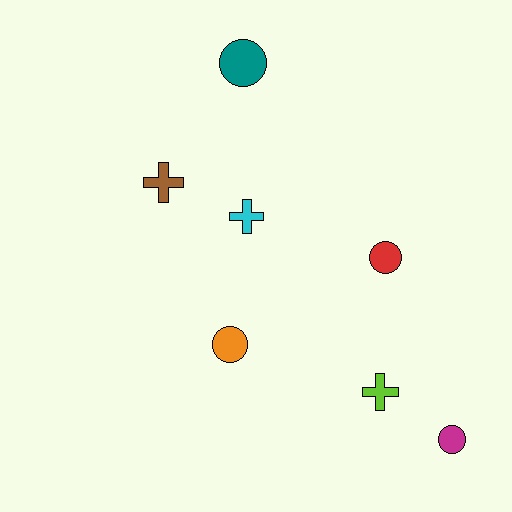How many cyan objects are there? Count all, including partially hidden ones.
There is 1 cyan object.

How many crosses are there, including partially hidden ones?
There are 3 crosses.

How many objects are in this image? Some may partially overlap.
There are 7 objects.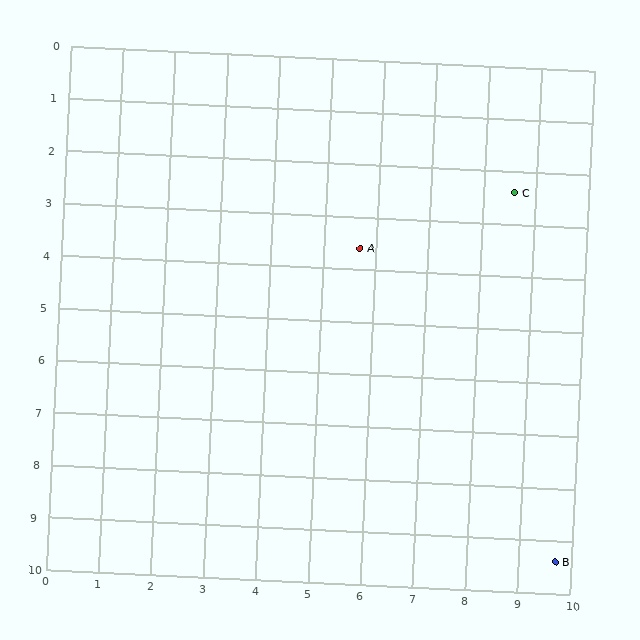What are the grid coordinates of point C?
Point C is at approximately (8.6, 2.4).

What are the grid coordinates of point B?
Point B is at approximately (9.7, 9.4).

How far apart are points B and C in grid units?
Points B and C are about 7.1 grid units apart.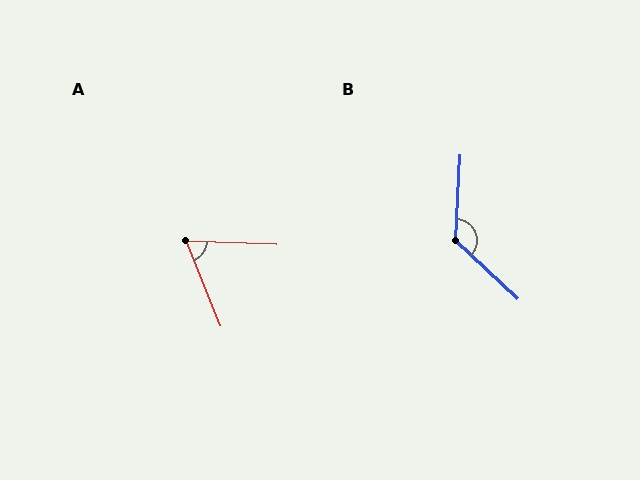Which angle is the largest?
B, at approximately 130 degrees.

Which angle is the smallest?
A, at approximately 65 degrees.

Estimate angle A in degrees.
Approximately 65 degrees.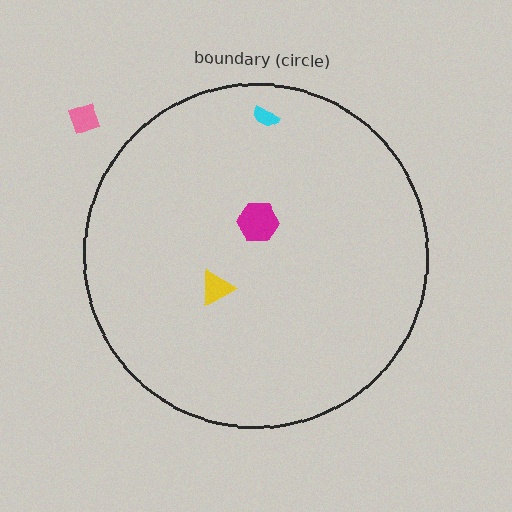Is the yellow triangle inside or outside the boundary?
Inside.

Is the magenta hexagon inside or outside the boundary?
Inside.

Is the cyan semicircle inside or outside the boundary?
Inside.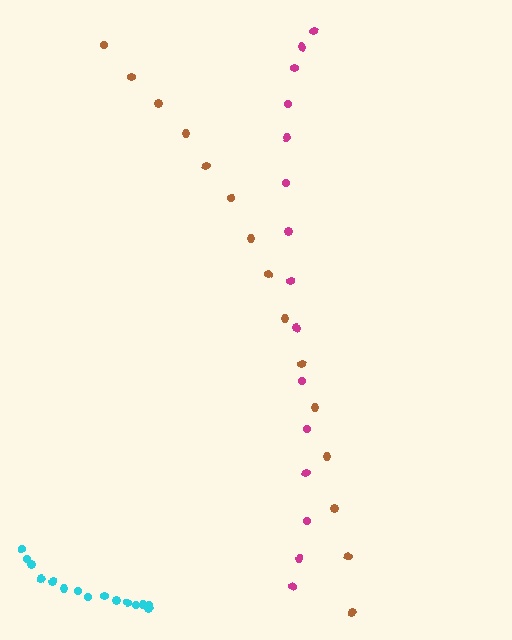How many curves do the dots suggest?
There are 3 distinct paths.